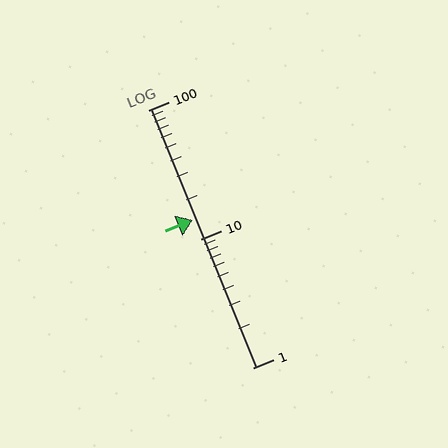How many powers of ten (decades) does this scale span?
The scale spans 2 decades, from 1 to 100.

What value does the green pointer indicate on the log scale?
The pointer indicates approximately 14.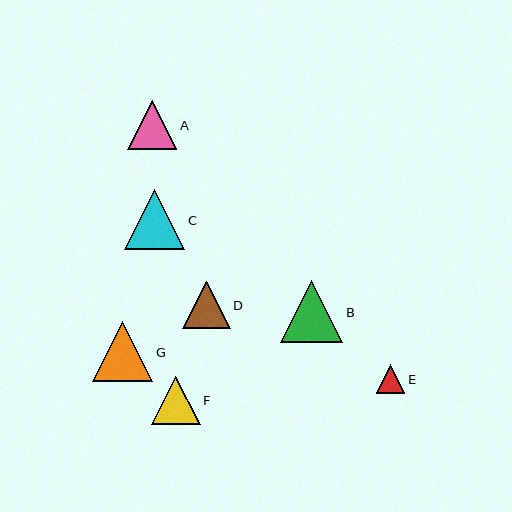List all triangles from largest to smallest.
From largest to smallest: B, G, C, A, F, D, E.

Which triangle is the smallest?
Triangle E is the smallest with a size of approximately 28 pixels.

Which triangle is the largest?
Triangle B is the largest with a size of approximately 62 pixels.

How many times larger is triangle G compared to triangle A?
Triangle G is approximately 1.2 times the size of triangle A.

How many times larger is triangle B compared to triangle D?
Triangle B is approximately 1.3 times the size of triangle D.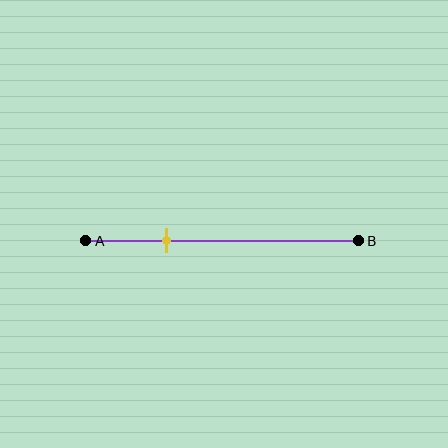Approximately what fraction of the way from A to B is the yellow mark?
The yellow mark is approximately 30% of the way from A to B.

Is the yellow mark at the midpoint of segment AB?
No, the mark is at about 30% from A, not at the 50% midpoint.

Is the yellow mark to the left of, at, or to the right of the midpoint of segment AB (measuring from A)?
The yellow mark is to the left of the midpoint of segment AB.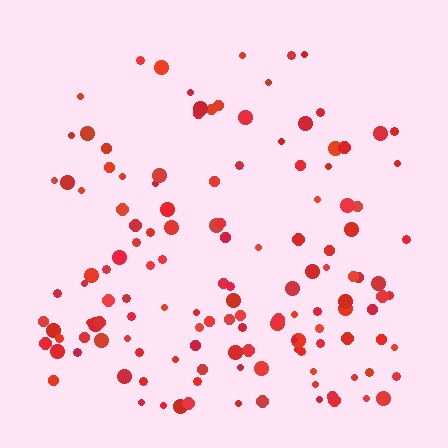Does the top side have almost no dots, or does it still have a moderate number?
Still a moderate number, just noticeably fewer than the bottom.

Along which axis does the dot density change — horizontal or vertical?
Vertical.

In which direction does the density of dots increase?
From top to bottom, with the bottom side densest.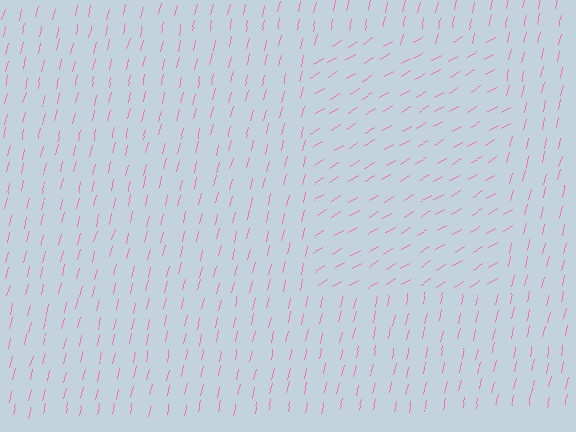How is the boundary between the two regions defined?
The boundary is defined purely by a change in line orientation (approximately 45 degrees difference). All lines are the same color and thickness.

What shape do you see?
I see a rectangle.